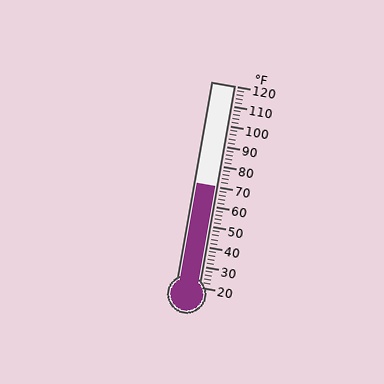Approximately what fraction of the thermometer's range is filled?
The thermometer is filled to approximately 50% of its range.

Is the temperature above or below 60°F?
The temperature is above 60°F.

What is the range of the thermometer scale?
The thermometer scale ranges from 20°F to 120°F.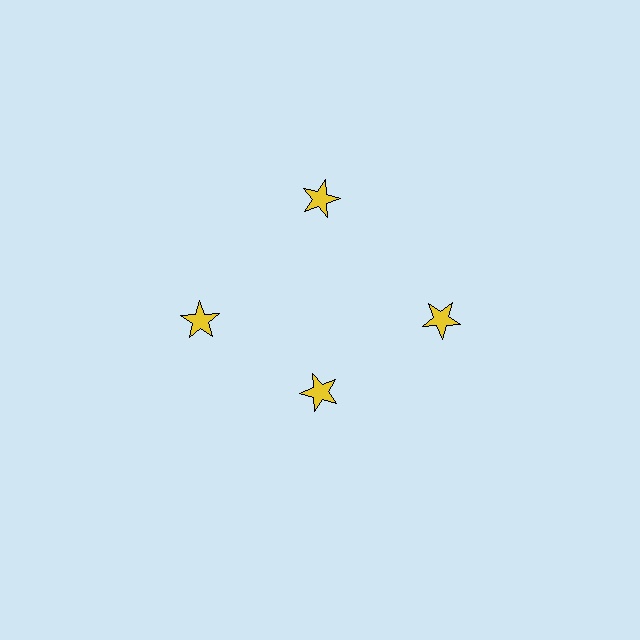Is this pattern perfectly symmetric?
No. The 4 yellow stars are arranged in a ring, but one element near the 6 o'clock position is pulled inward toward the center, breaking the 4-fold rotational symmetry.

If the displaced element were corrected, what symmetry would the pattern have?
It would have 4-fold rotational symmetry — the pattern would map onto itself every 90 degrees.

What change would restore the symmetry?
The symmetry would be restored by moving it outward, back onto the ring so that all 4 stars sit at equal angles and equal distance from the center.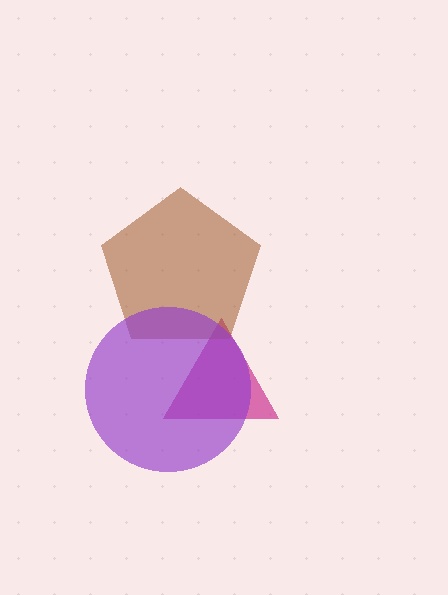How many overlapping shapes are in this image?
There are 3 overlapping shapes in the image.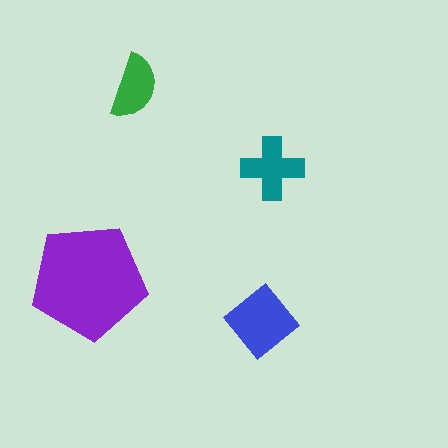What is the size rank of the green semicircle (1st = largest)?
4th.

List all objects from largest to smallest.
The purple pentagon, the blue diamond, the teal cross, the green semicircle.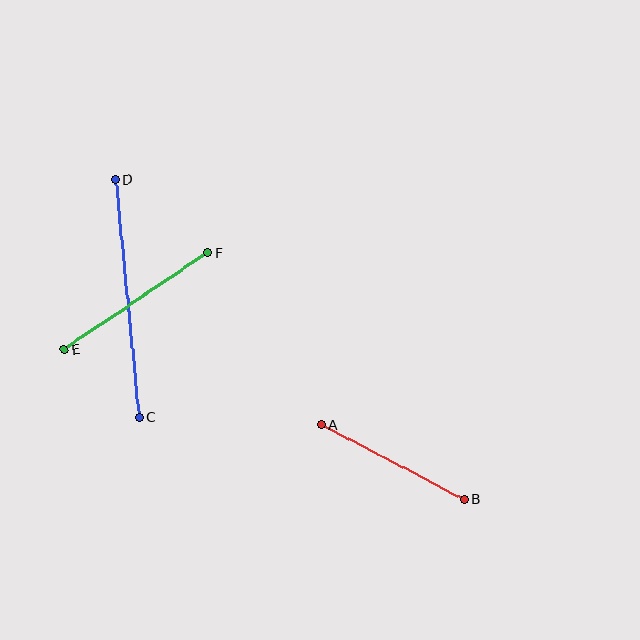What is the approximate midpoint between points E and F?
The midpoint is at approximately (136, 301) pixels.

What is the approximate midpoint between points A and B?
The midpoint is at approximately (393, 462) pixels.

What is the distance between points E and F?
The distance is approximately 173 pixels.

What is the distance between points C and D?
The distance is approximately 240 pixels.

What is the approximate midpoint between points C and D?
The midpoint is at approximately (127, 298) pixels.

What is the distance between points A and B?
The distance is approximately 162 pixels.